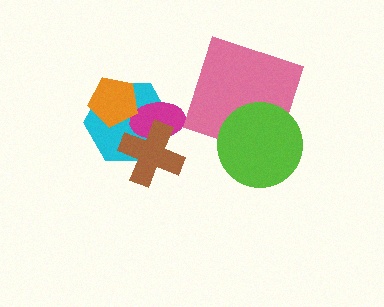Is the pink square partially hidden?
Yes, it is partially covered by another shape.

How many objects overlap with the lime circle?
1 object overlaps with the lime circle.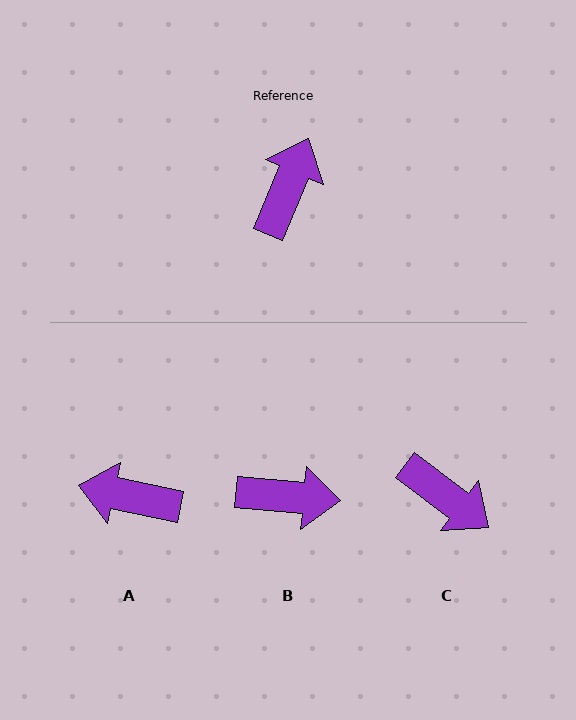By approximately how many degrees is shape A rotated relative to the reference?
Approximately 101 degrees counter-clockwise.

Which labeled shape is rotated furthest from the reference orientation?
C, about 104 degrees away.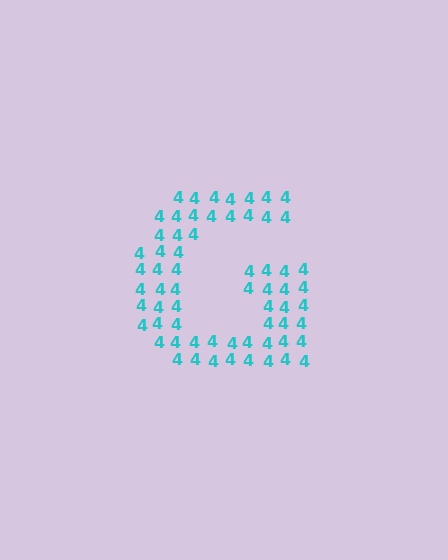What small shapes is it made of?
It is made of small digit 4's.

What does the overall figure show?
The overall figure shows the letter G.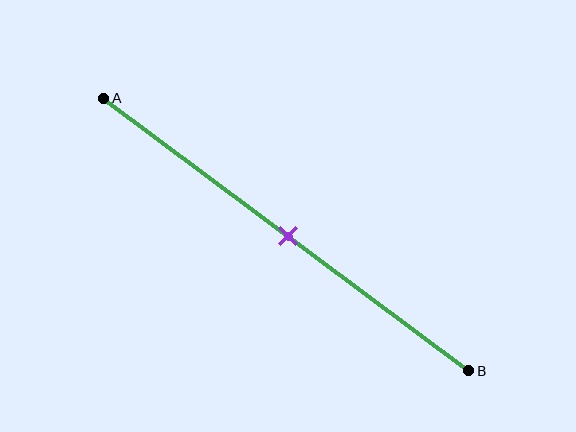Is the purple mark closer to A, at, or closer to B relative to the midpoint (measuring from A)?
The purple mark is approximately at the midpoint of segment AB.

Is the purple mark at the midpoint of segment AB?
Yes, the mark is approximately at the midpoint.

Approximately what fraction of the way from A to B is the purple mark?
The purple mark is approximately 50% of the way from A to B.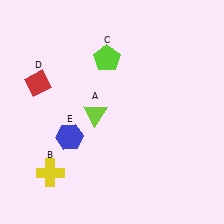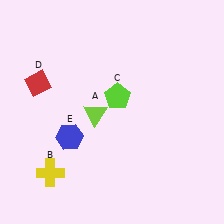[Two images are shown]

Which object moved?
The lime pentagon (C) moved down.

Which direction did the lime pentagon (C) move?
The lime pentagon (C) moved down.